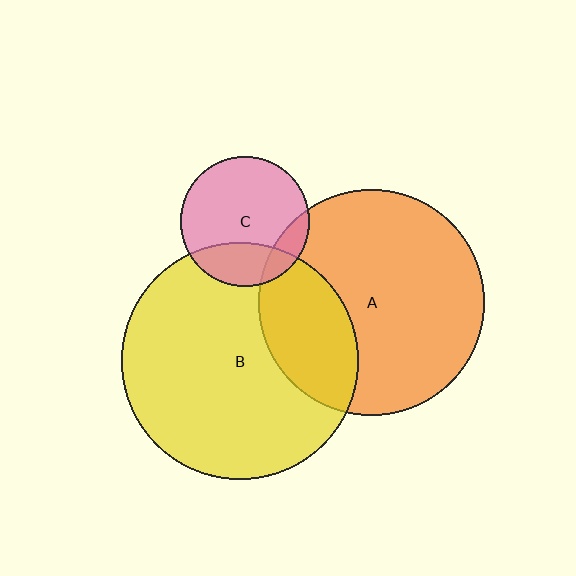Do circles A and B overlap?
Yes.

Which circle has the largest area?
Circle B (yellow).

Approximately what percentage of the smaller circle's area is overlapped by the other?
Approximately 25%.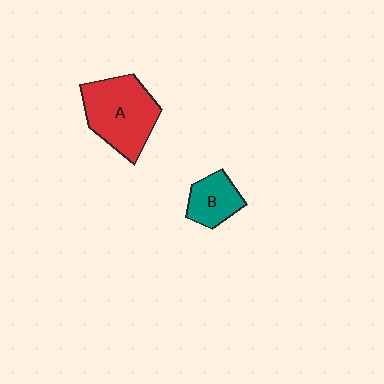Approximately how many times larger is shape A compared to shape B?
Approximately 2.0 times.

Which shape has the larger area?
Shape A (red).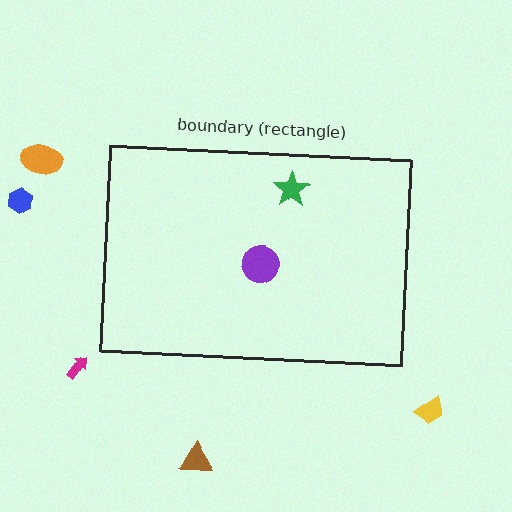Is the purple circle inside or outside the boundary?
Inside.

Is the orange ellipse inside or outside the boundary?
Outside.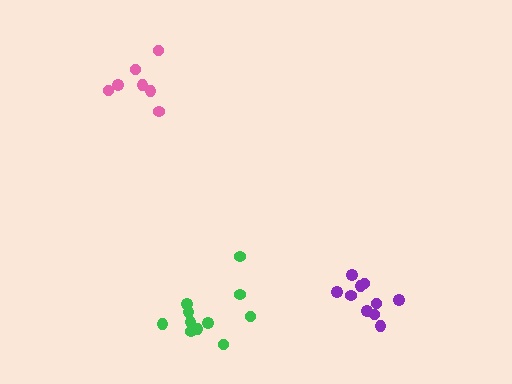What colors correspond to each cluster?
The clusters are colored: green, pink, purple.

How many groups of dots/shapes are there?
There are 3 groups.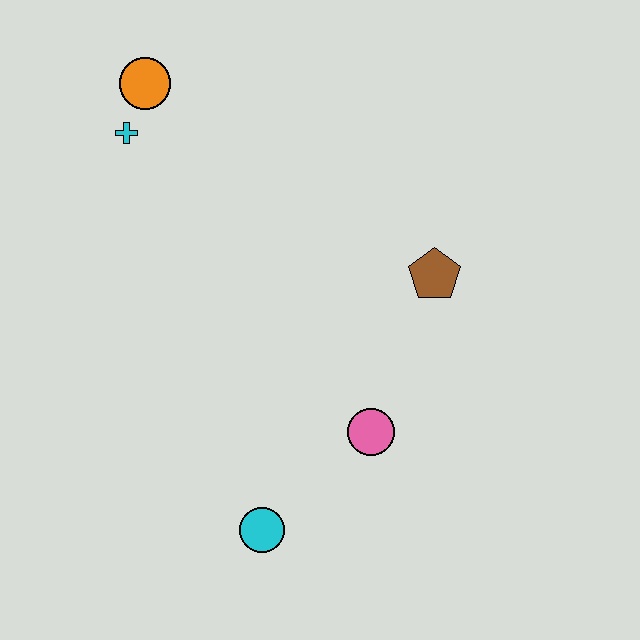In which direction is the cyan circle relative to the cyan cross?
The cyan circle is below the cyan cross.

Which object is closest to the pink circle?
The cyan circle is closest to the pink circle.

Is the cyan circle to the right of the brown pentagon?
No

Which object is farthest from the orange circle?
The cyan circle is farthest from the orange circle.